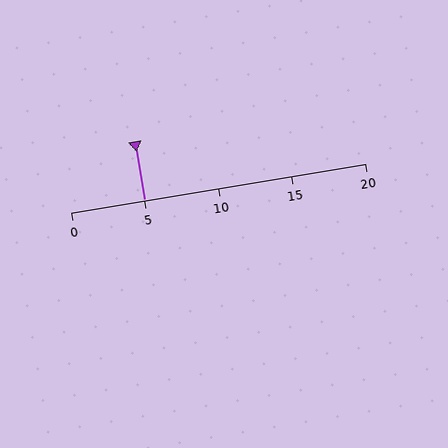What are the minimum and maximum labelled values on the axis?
The axis runs from 0 to 20.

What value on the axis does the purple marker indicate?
The marker indicates approximately 5.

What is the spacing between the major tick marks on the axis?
The major ticks are spaced 5 apart.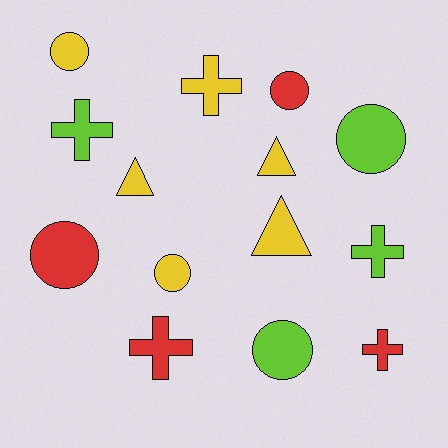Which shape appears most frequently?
Circle, with 6 objects.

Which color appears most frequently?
Yellow, with 6 objects.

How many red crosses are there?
There are 2 red crosses.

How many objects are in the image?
There are 14 objects.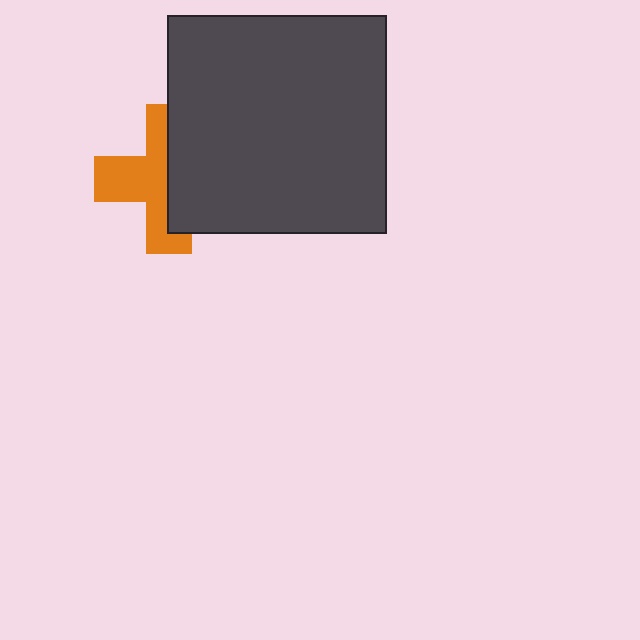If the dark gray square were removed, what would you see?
You would see the complete orange cross.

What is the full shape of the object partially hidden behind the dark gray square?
The partially hidden object is an orange cross.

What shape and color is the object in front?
The object in front is a dark gray square.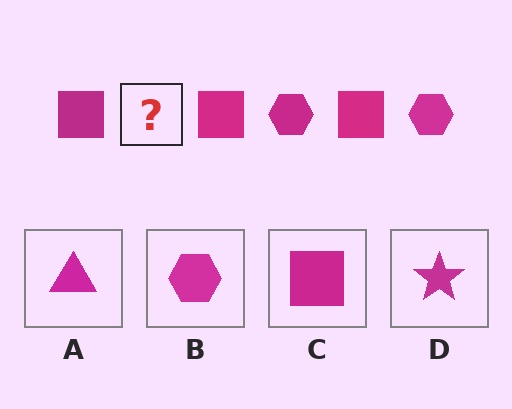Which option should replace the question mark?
Option B.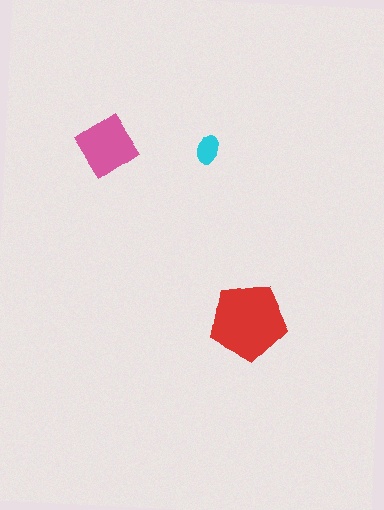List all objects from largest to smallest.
The red pentagon, the pink diamond, the cyan ellipse.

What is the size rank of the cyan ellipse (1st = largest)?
3rd.